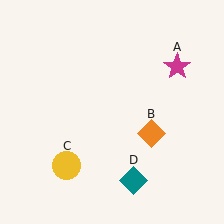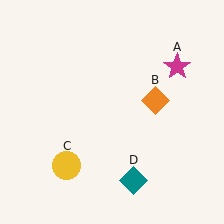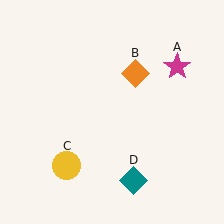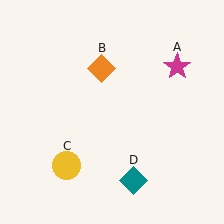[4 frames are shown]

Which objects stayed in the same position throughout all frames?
Magenta star (object A) and yellow circle (object C) and teal diamond (object D) remained stationary.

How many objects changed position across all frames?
1 object changed position: orange diamond (object B).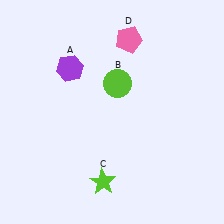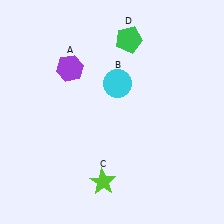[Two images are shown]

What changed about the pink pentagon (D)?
In Image 1, D is pink. In Image 2, it changed to green.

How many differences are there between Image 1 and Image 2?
There are 2 differences between the two images.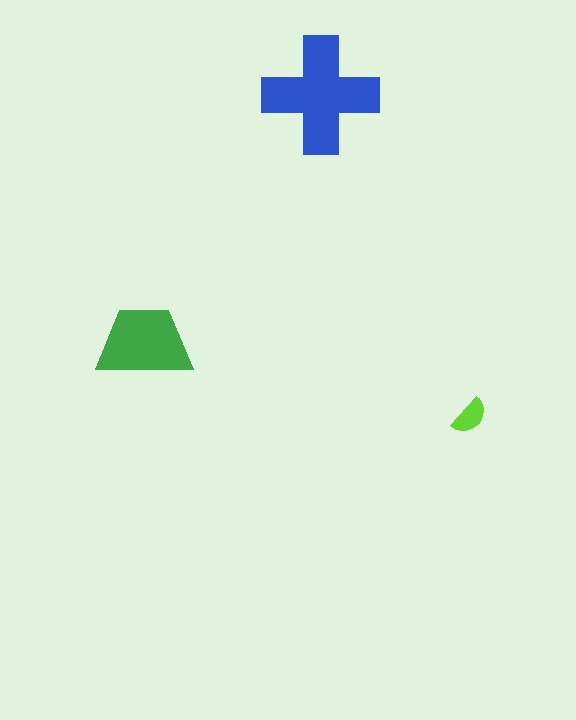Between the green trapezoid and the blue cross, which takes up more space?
The blue cross.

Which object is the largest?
The blue cross.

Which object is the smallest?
The lime semicircle.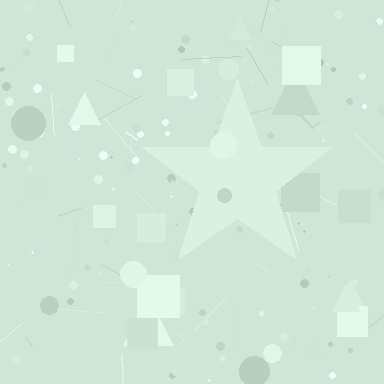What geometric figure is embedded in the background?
A star is embedded in the background.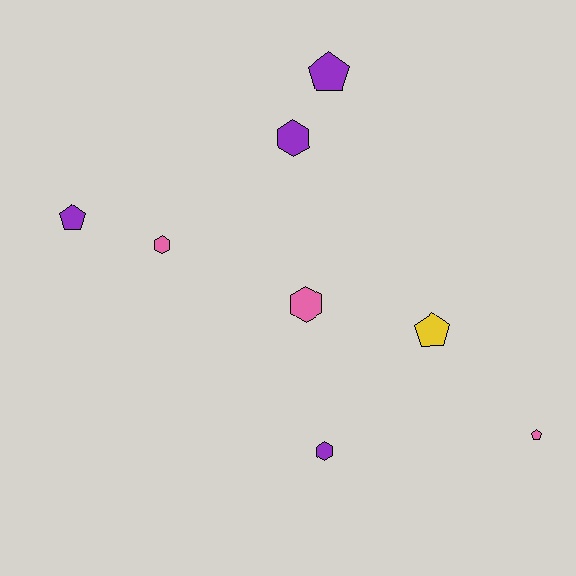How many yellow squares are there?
There are no yellow squares.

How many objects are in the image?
There are 8 objects.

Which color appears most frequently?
Purple, with 4 objects.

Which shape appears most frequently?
Hexagon, with 4 objects.